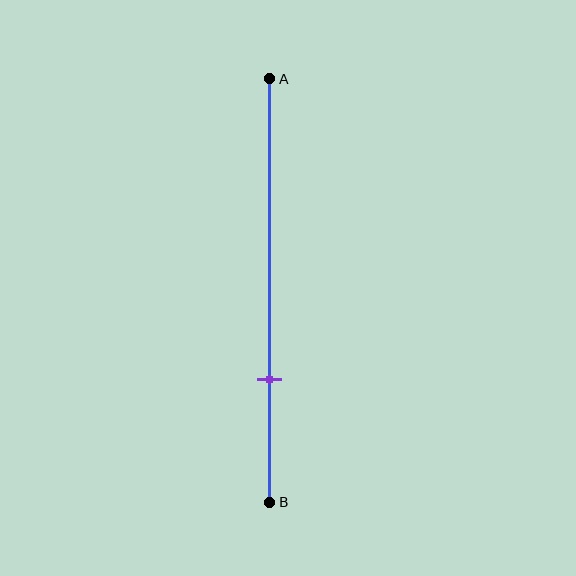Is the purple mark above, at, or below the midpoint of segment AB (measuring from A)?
The purple mark is below the midpoint of segment AB.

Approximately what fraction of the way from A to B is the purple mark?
The purple mark is approximately 70% of the way from A to B.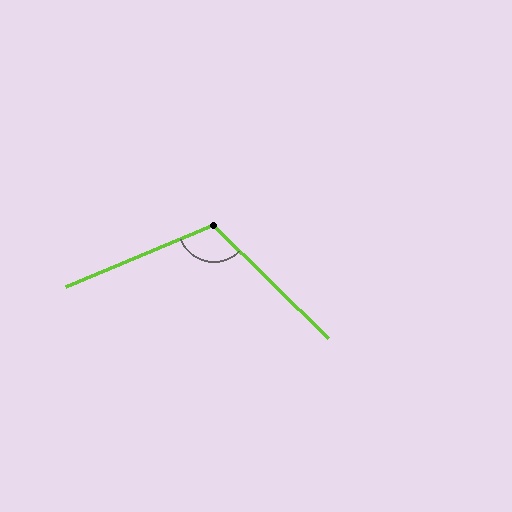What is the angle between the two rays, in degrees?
Approximately 113 degrees.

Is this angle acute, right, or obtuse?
It is obtuse.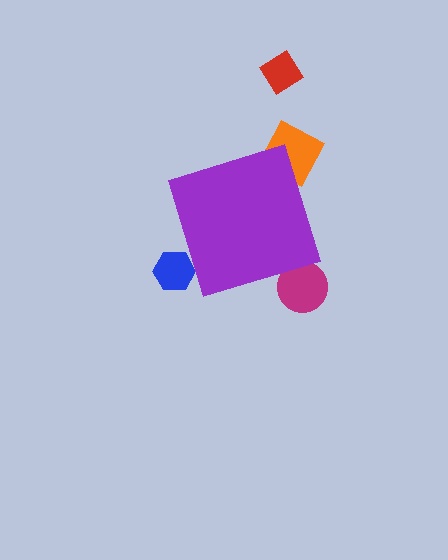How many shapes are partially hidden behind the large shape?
3 shapes are partially hidden.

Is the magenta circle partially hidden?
Yes, the magenta circle is partially hidden behind the purple diamond.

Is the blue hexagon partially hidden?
Yes, the blue hexagon is partially hidden behind the purple diamond.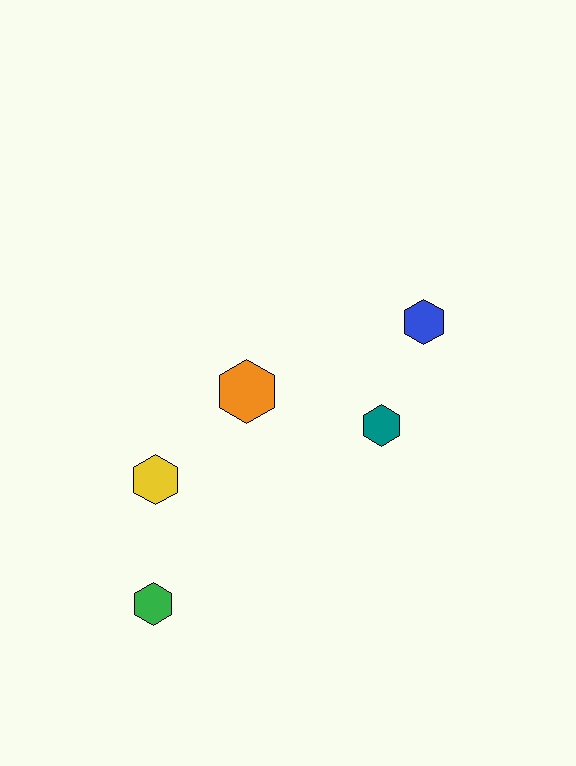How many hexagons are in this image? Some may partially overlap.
There are 5 hexagons.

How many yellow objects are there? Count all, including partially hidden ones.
There is 1 yellow object.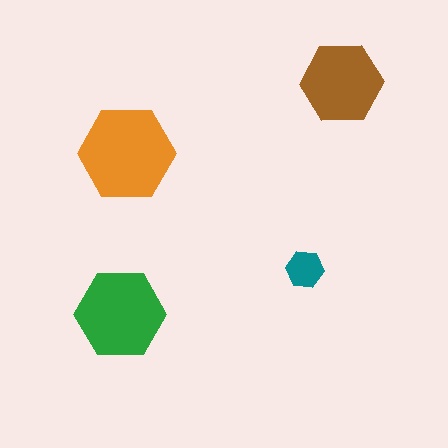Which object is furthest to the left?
The green hexagon is leftmost.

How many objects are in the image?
There are 4 objects in the image.